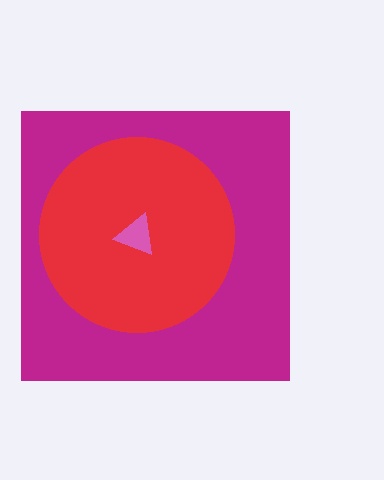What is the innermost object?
The pink triangle.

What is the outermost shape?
The magenta square.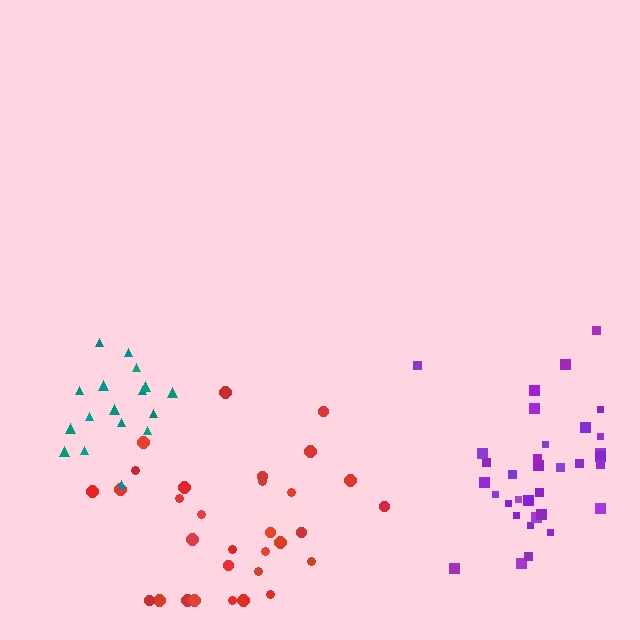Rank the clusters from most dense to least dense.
teal, purple, red.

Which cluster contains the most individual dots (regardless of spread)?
Purple (34).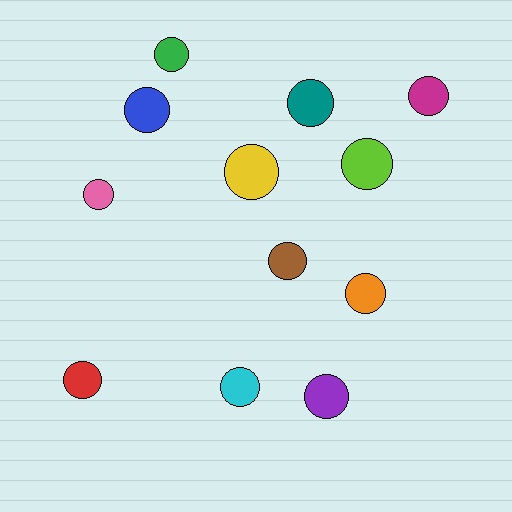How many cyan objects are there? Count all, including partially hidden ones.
There is 1 cyan object.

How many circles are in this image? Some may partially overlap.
There are 12 circles.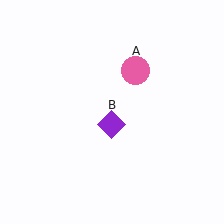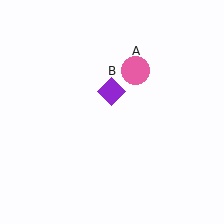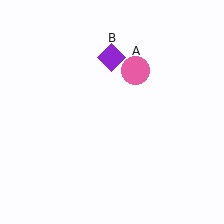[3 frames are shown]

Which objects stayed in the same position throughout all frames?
Pink circle (object A) remained stationary.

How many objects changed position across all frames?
1 object changed position: purple diamond (object B).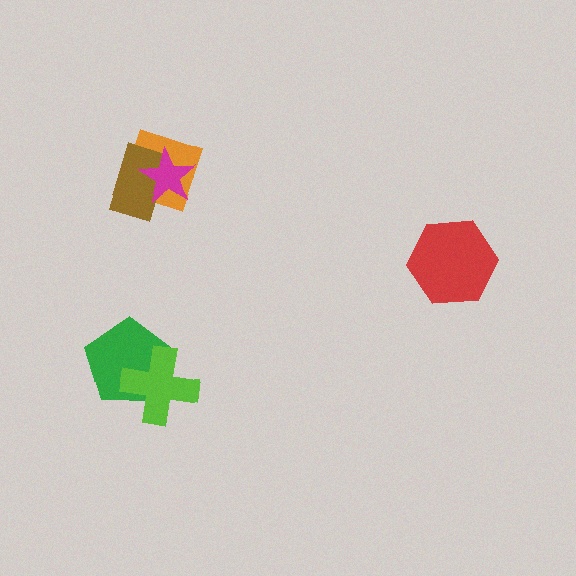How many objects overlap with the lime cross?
1 object overlaps with the lime cross.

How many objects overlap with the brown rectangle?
2 objects overlap with the brown rectangle.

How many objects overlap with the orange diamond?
2 objects overlap with the orange diamond.